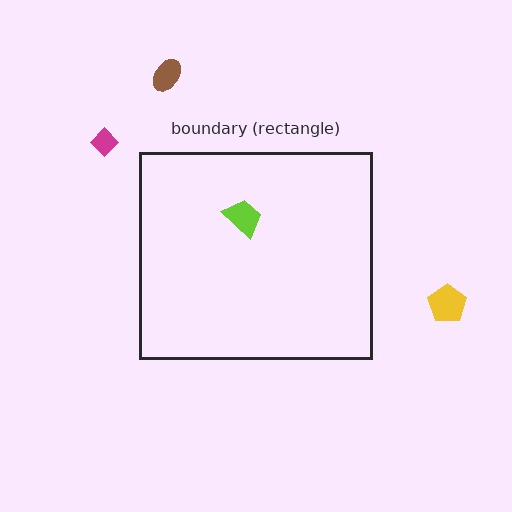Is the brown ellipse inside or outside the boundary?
Outside.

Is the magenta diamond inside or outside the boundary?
Outside.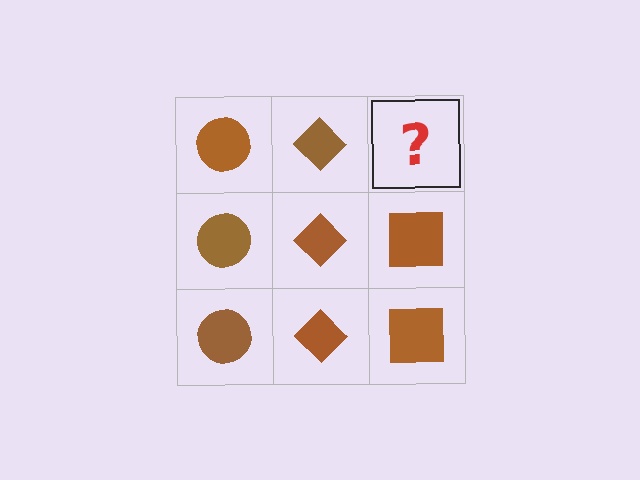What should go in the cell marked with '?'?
The missing cell should contain a brown square.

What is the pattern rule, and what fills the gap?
The rule is that each column has a consistent shape. The gap should be filled with a brown square.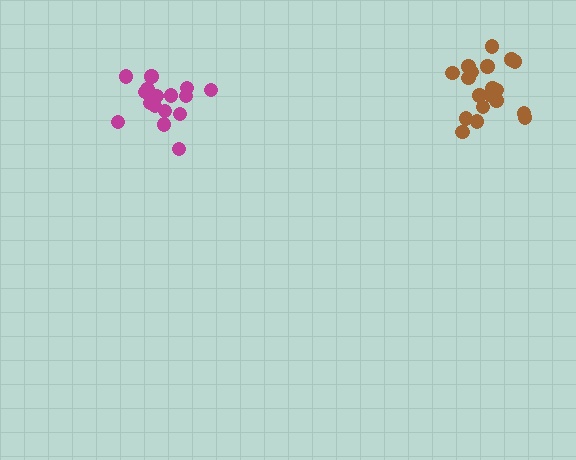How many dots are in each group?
Group 1: 16 dots, Group 2: 19 dots (35 total).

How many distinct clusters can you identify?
There are 2 distinct clusters.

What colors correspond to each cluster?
The clusters are colored: magenta, brown.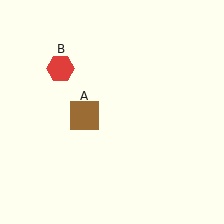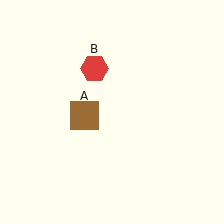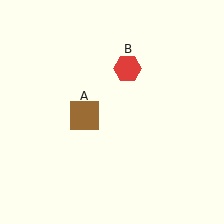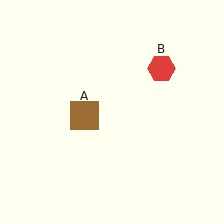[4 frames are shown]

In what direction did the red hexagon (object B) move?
The red hexagon (object B) moved right.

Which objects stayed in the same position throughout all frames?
Brown square (object A) remained stationary.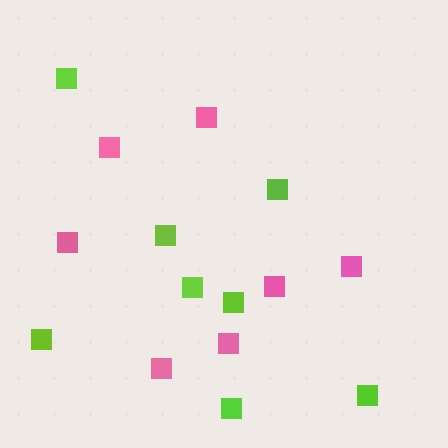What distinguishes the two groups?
There are 2 groups: one group of lime squares (8) and one group of pink squares (7).